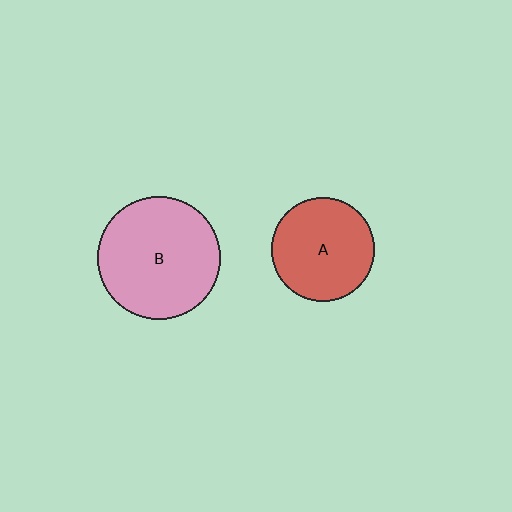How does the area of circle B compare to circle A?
Approximately 1.4 times.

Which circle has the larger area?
Circle B (pink).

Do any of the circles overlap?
No, none of the circles overlap.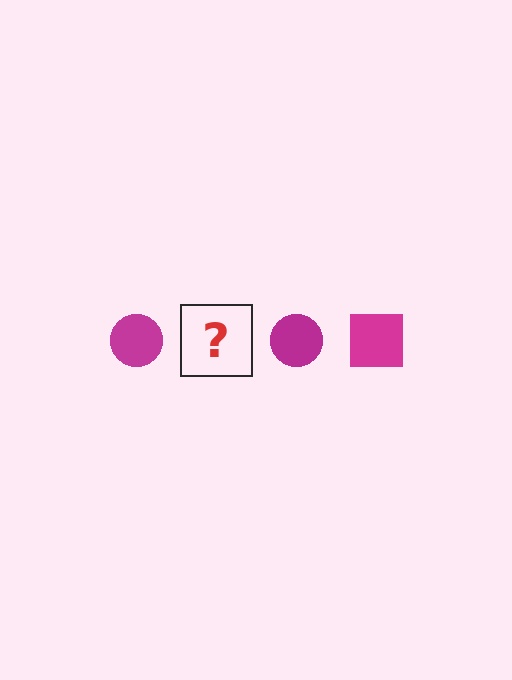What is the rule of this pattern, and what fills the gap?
The rule is that the pattern cycles through circle, square shapes in magenta. The gap should be filled with a magenta square.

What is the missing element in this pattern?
The missing element is a magenta square.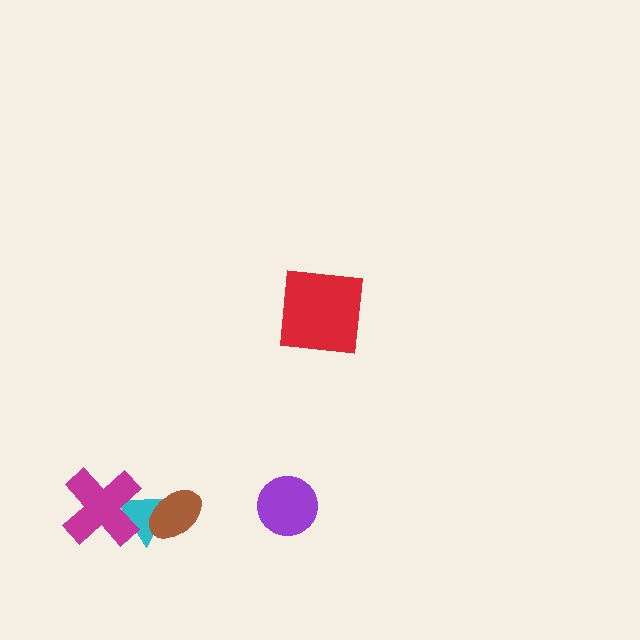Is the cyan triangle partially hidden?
Yes, it is partially covered by another shape.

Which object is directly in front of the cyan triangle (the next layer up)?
The brown ellipse is directly in front of the cyan triangle.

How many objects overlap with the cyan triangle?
2 objects overlap with the cyan triangle.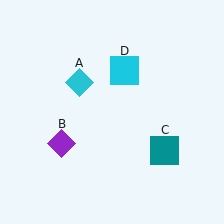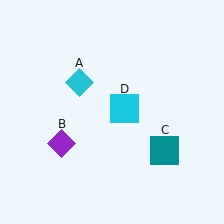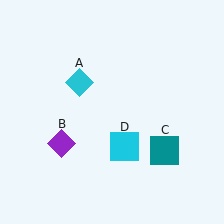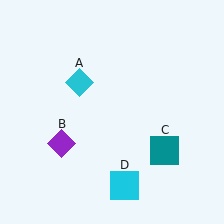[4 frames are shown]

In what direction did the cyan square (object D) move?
The cyan square (object D) moved down.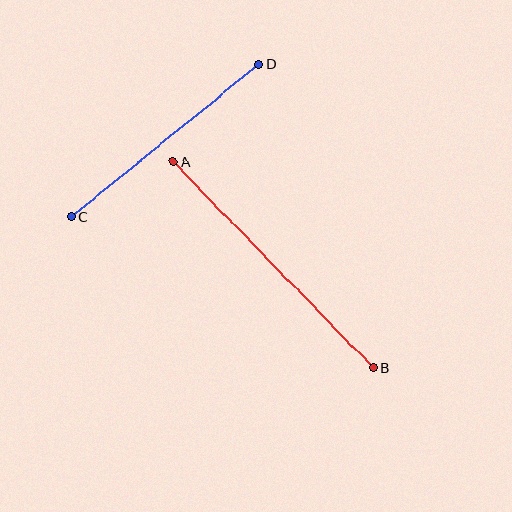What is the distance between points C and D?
The distance is approximately 241 pixels.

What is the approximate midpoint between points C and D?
The midpoint is at approximately (165, 141) pixels.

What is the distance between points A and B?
The distance is approximately 287 pixels.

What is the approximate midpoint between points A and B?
The midpoint is at approximately (273, 265) pixels.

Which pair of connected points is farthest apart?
Points A and B are farthest apart.